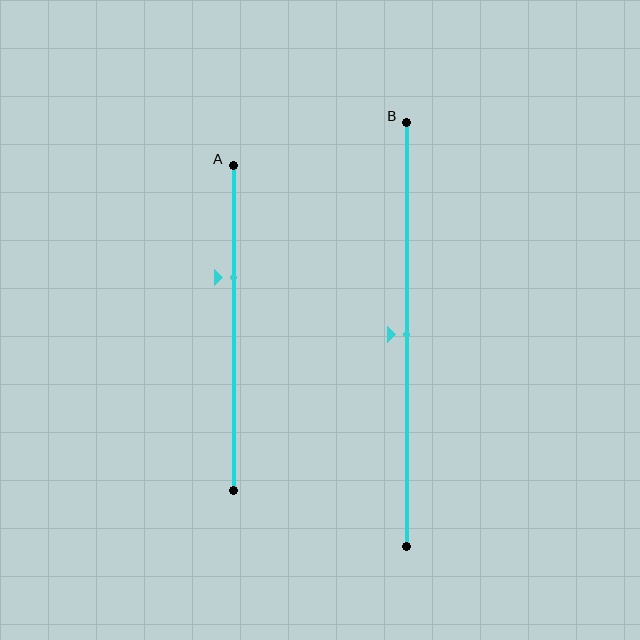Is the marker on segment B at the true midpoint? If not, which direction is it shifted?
Yes, the marker on segment B is at the true midpoint.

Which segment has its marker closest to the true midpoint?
Segment B has its marker closest to the true midpoint.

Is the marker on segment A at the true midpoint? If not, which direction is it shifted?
No, the marker on segment A is shifted upward by about 16% of the segment length.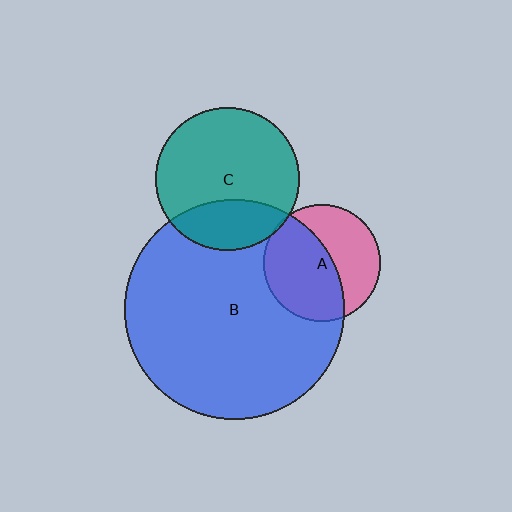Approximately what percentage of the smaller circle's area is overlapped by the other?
Approximately 25%.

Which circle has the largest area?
Circle B (blue).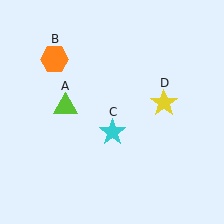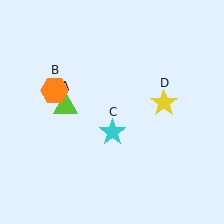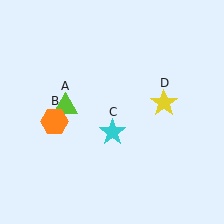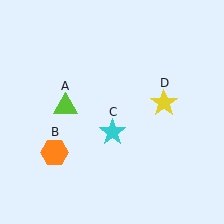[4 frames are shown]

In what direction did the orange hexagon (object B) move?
The orange hexagon (object B) moved down.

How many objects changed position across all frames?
1 object changed position: orange hexagon (object B).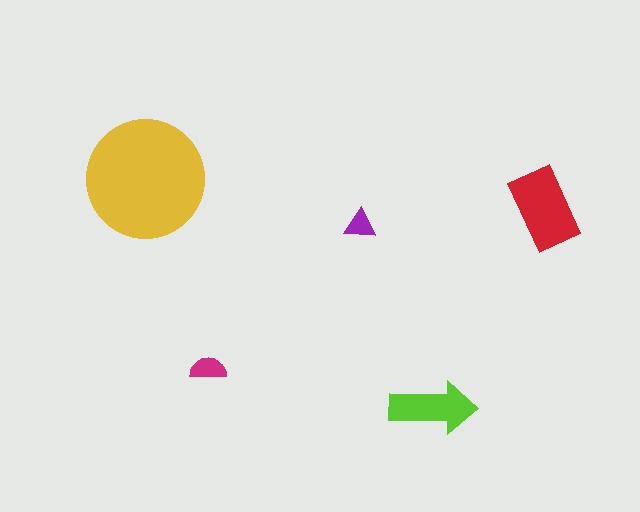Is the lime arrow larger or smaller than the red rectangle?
Smaller.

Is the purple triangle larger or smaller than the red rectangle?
Smaller.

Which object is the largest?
The yellow circle.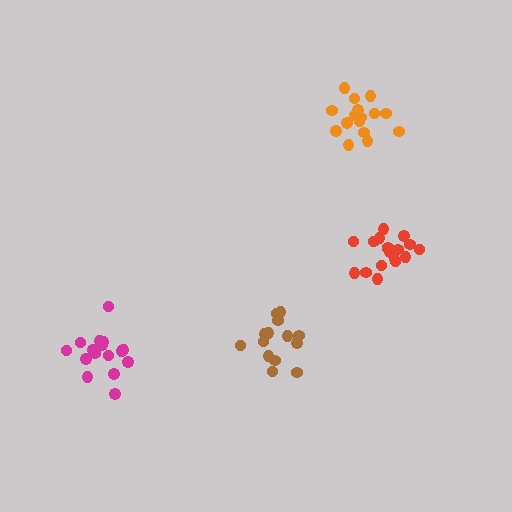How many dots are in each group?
Group 1: 16 dots, Group 2: 14 dots, Group 3: 16 dots, Group 4: 19 dots (65 total).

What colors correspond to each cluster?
The clusters are colored: orange, brown, magenta, red.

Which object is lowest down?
The magenta cluster is bottommost.